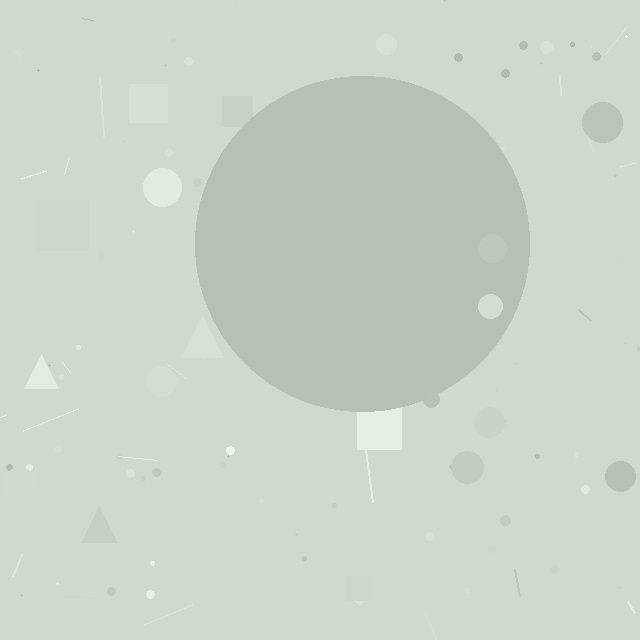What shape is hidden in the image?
A circle is hidden in the image.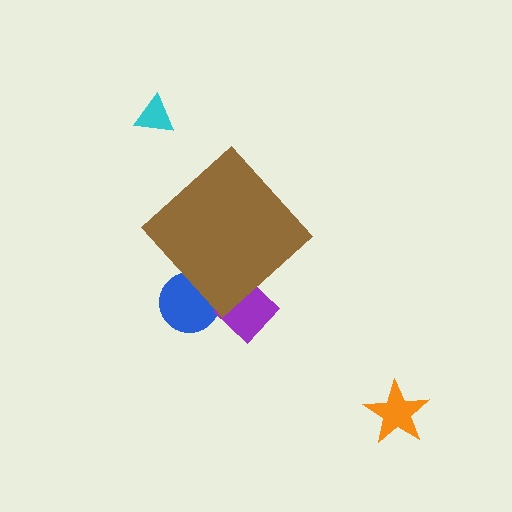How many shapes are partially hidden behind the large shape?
2 shapes are partially hidden.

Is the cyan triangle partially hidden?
No, the cyan triangle is fully visible.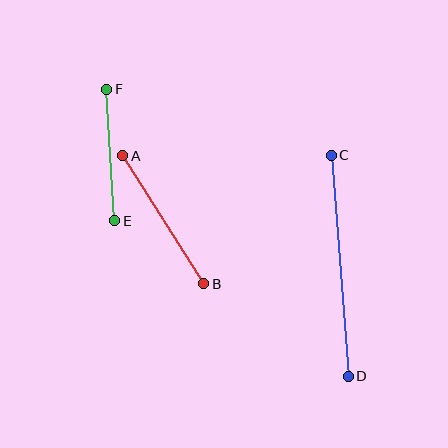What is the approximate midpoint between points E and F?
The midpoint is at approximately (111, 155) pixels.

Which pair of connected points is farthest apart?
Points C and D are farthest apart.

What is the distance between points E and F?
The distance is approximately 132 pixels.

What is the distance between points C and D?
The distance is approximately 222 pixels.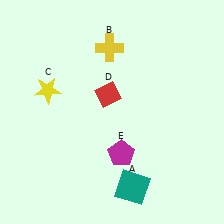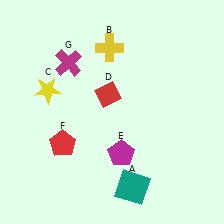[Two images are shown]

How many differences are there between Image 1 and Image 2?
There are 2 differences between the two images.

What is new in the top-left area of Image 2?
A magenta cross (G) was added in the top-left area of Image 2.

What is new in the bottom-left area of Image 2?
A red pentagon (F) was added in the bottom-left area of Image 2.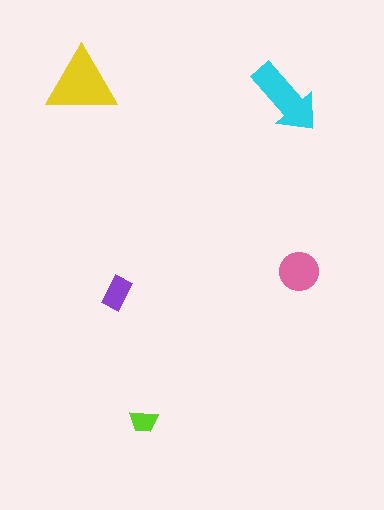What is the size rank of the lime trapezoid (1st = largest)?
5th.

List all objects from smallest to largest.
The lime trapezoid, the purple rectangle, the pink circle, the cyan arrow, the yellow triangle.